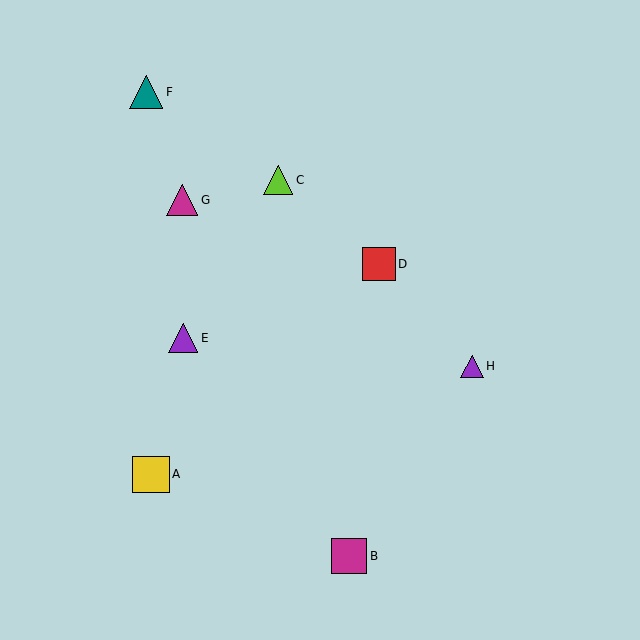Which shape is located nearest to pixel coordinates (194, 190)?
The magenta triangle (labeled G) at (182, 200) is nearest to that location.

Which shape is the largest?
The yellow square (labeled A) is the largest.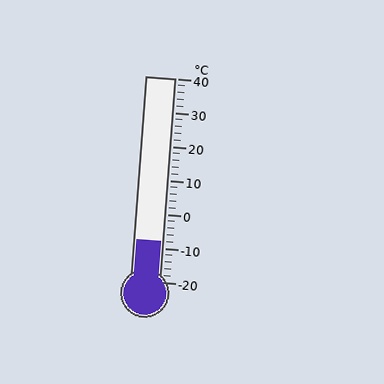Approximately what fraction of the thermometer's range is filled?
The thermometer is filled to approximately 20% of its range.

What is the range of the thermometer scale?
The thermometer scale ranges from -20°C to 40°C.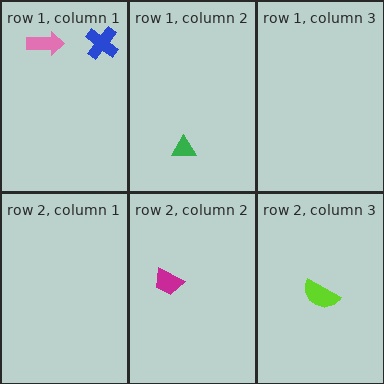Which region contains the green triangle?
The row 1, column 2 region.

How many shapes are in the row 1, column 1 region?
2.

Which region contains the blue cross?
The row 1, column 1 region.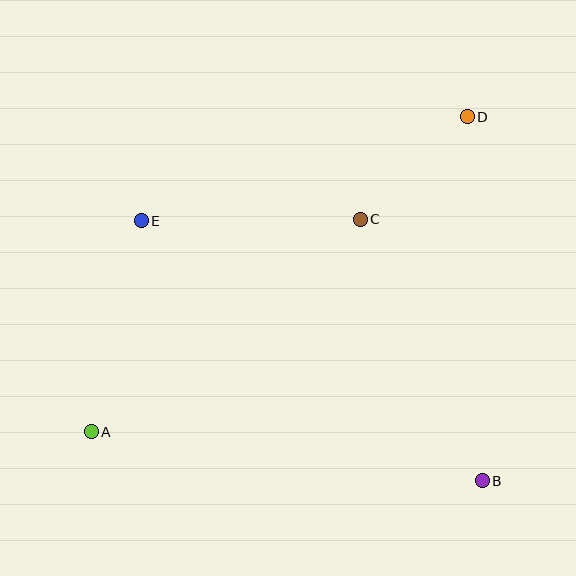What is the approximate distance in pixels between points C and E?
The distance between C and E is approximately 219 pixels.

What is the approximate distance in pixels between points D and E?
The distance between D and E is approximately 342 pixels.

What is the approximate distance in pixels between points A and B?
The distance between A and B is approximately 394 pixels.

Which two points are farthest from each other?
Points A and D are farthest from each other.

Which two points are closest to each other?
Points C and D are closest to each other.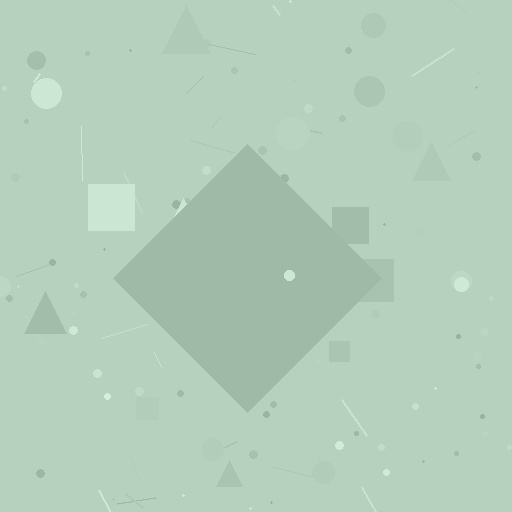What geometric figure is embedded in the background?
A diamond is embedded in the background.